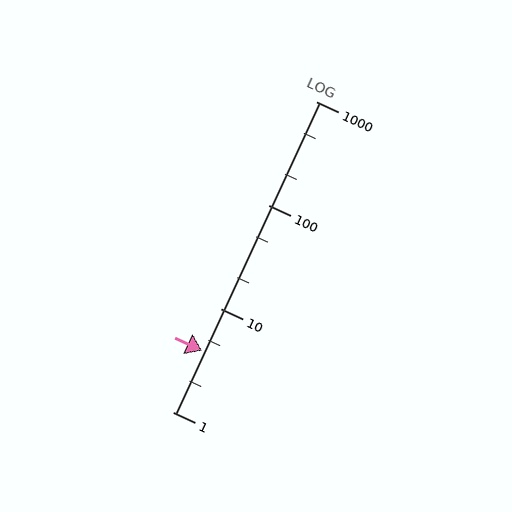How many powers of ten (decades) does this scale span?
The scale spans 3 decades, from 1 to 1000.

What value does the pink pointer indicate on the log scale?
The pointer indicates approximately 3.9.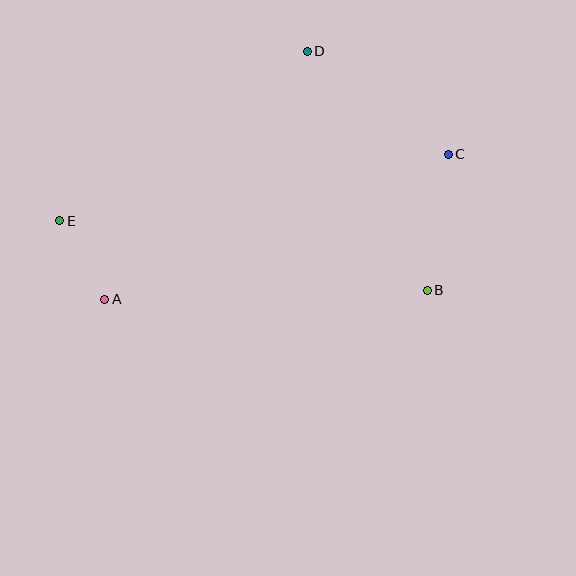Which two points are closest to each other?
Points A and E are closest to each other.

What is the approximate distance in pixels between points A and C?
The distance between A and C is approximately 373 pixels.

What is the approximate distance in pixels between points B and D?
The distance between B and D is approximately 267 pixels.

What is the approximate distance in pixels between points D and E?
The distance between D and E is approximately 300 pixels.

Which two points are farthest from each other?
Points C and E are farthest from each other.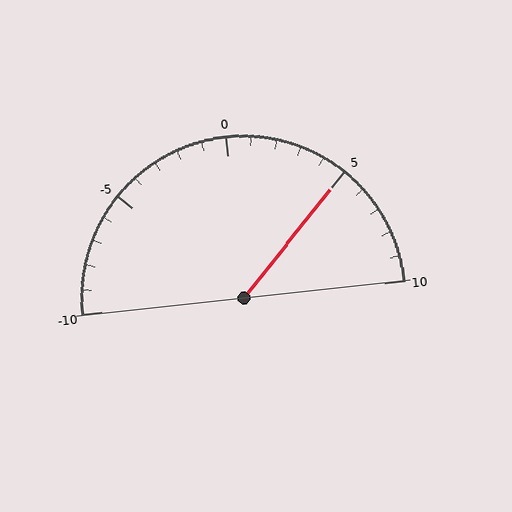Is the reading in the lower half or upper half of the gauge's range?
The reading is in the upper half of the range (-10 to 10).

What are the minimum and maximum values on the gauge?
The gauge ranges from -10 to 10.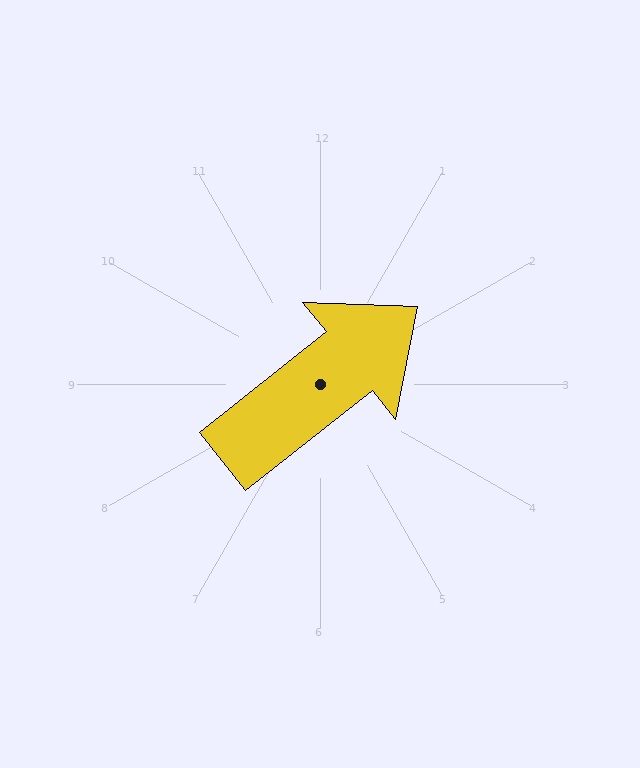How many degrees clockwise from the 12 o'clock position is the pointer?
Approximately 52 degrees.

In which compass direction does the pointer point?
Northeast.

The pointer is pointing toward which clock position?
Roughly 2 o'clock.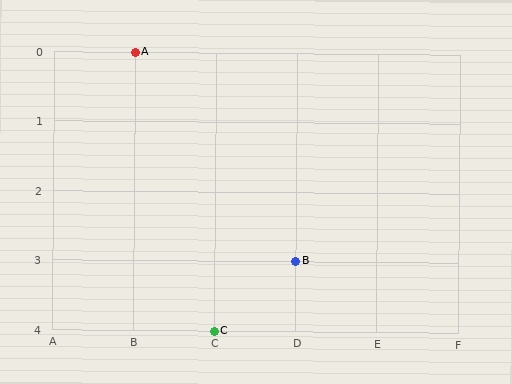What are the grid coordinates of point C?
Point C is at grid coordinates (C, 4).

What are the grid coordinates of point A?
Point A is at grid coordinates (B, 0).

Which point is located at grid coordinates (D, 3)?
Point B is at (D, 3).